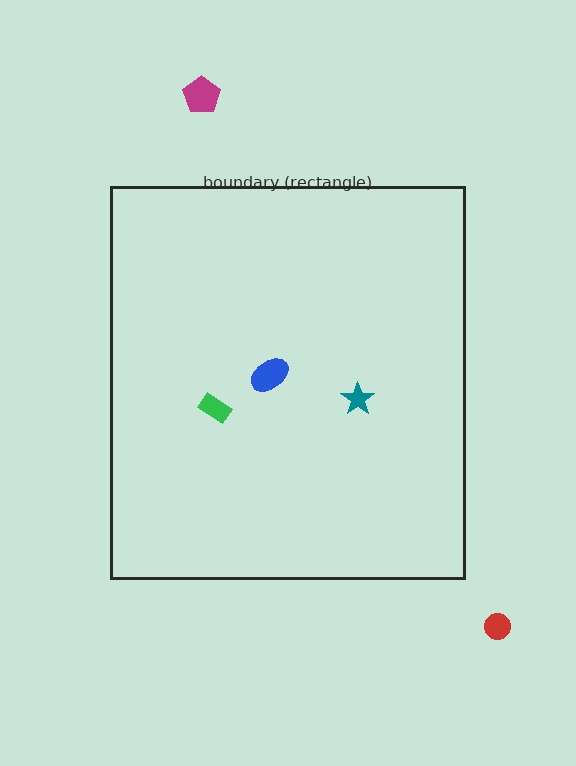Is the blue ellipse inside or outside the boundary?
Inside.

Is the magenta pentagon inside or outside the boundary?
Outside.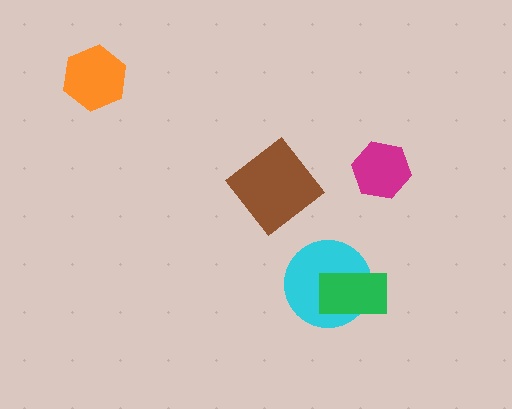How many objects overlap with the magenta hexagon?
0 objects overlap with the magenta hexagon.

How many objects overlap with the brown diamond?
0 objects overlap with the brown diamond.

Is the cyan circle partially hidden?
Yes, it is partially covered by another shape.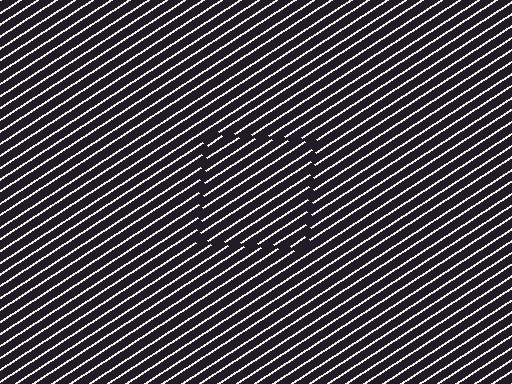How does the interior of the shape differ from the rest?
The interior of the shape contains the same grating, shifted by half a period — the contour is defined by the phase discontinuity where line-ends from the inner and outer gratings abut.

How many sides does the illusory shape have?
4 sides — the line-ends trace a square.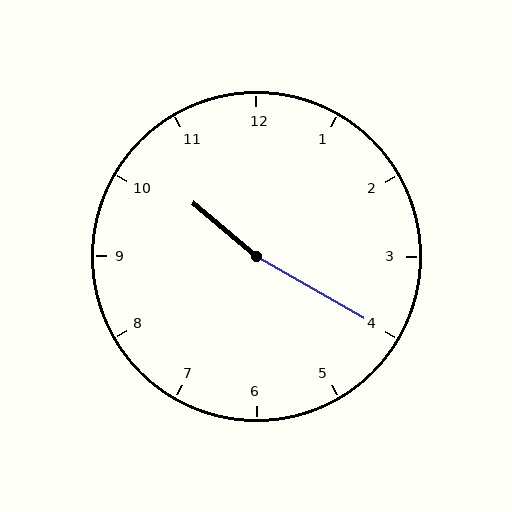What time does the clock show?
10:20.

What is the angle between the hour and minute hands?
Approximately 170 degrees.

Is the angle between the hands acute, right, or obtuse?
It is obtuse.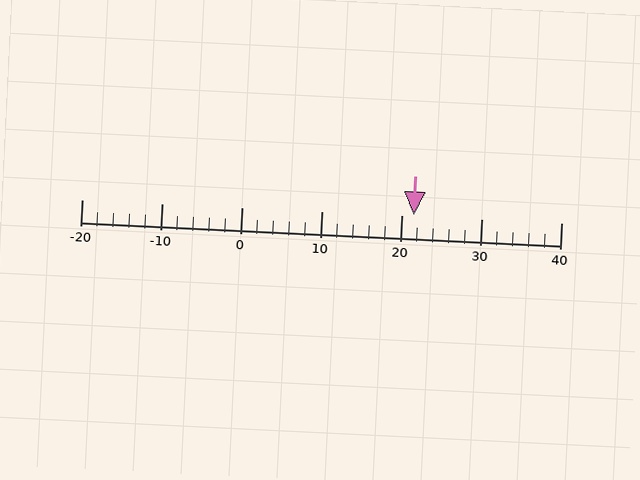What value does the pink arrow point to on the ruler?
The pink arrow points to approximately 22.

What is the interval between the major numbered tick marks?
The major tick marks are spaced 10 units apart.